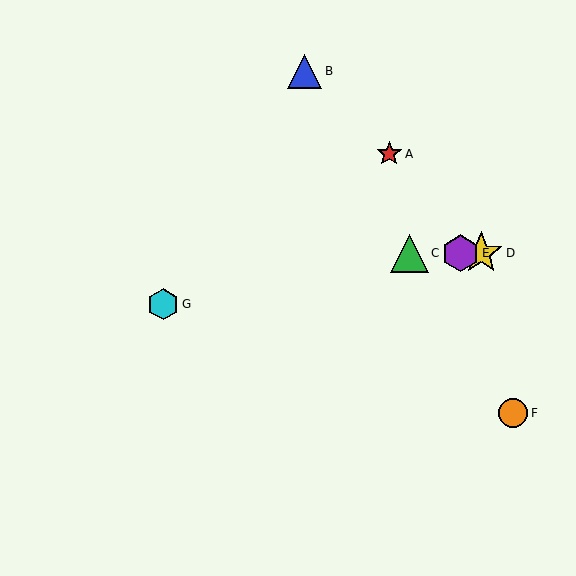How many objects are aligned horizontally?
3 objects (C, D, E) are aligned horizontally.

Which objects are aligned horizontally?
Objects C, D, E are aligned horizontally.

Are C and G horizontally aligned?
No, C is at y≈253 and G is at y≈304.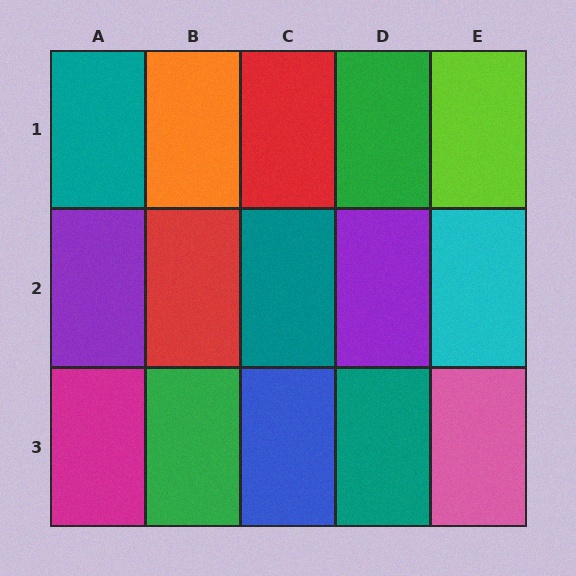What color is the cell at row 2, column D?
Purple.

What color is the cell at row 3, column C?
Blue.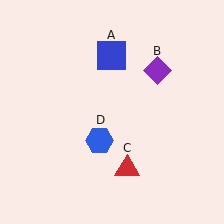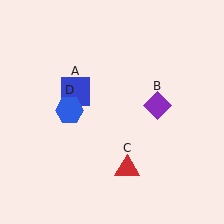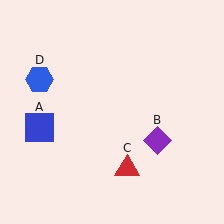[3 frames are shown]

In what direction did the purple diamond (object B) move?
The purple diamond (object B) moved down.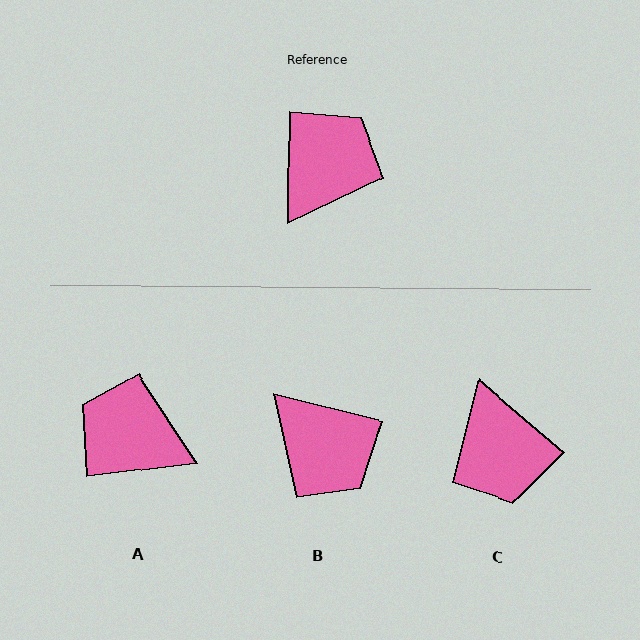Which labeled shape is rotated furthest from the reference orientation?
C, about 130 degrees away.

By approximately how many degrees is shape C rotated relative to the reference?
Approximately 130 degrees clockwise.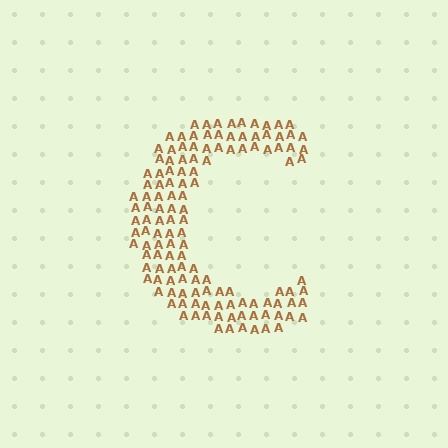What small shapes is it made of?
It is made of small letter A's.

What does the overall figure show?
The overall figure shows the letter C.